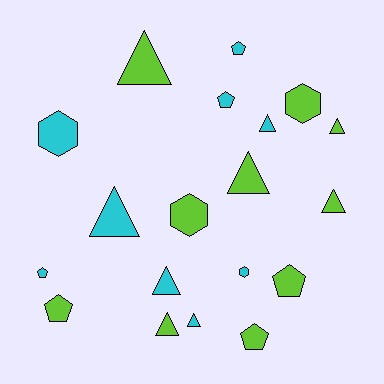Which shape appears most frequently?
Triangle, with 9 objects.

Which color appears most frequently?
Lime, with 10 objects.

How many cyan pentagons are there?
There are 3 cyan pentagons.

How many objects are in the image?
There are 19 objects.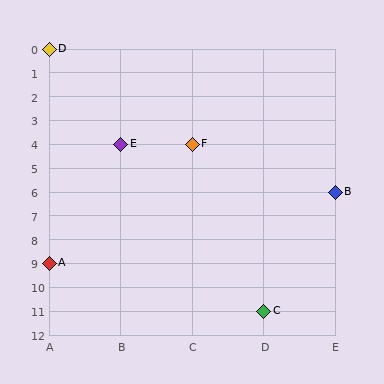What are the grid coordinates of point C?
Point C is at grid coordinates (D, 11).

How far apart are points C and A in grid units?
Points C and A are 3 columns and 2 rows apart (about 3.6 grid units diagonally).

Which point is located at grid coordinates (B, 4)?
Point E is at (B, 4).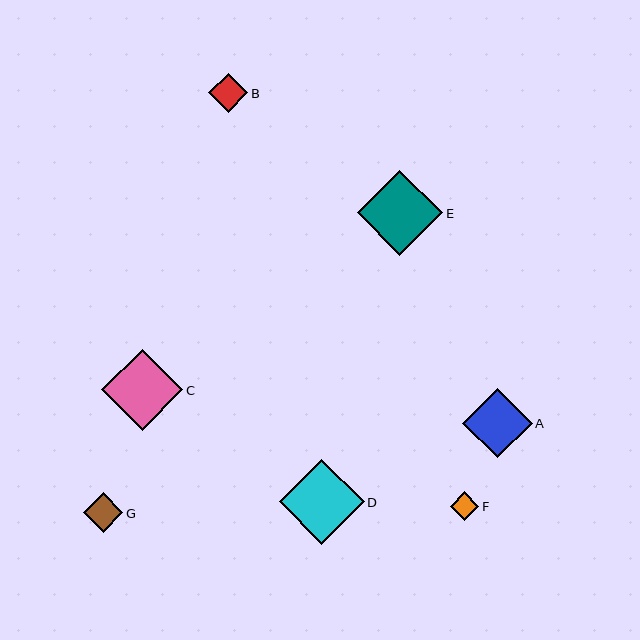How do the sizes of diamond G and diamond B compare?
Diamond G and diamond B are approximately the same size.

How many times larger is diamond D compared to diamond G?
Diamond D is approximately 2.2 times the size of diamond G.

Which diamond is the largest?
Diamond E is the largest with a size of approximately 85 pixels.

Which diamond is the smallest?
Diamond F is the smallest with a size of approximately 28 pixels.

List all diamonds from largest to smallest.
From largest to smallest: E, D, C, A, G, B, F.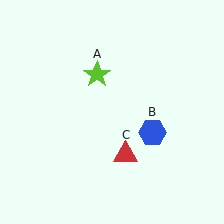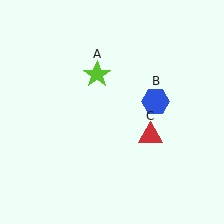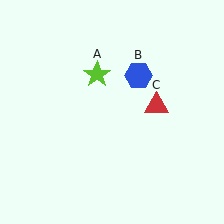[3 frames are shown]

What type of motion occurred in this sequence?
The blue hexagon (object B), red triangle (object C) rotated counterclockwise around the center of the scene.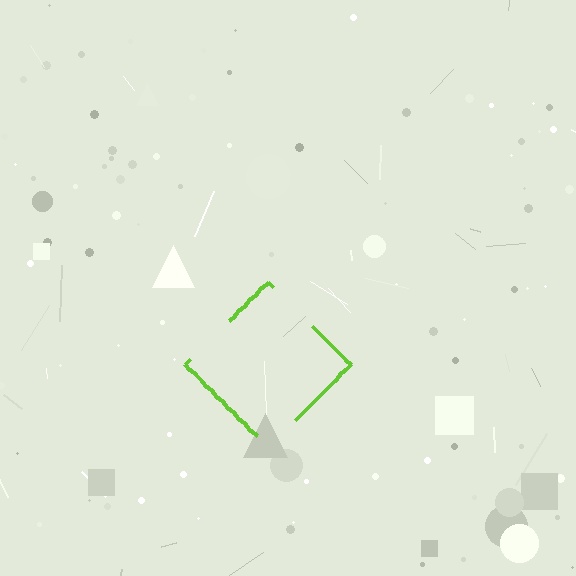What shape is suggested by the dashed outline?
The dashed outline suggests a diamond.